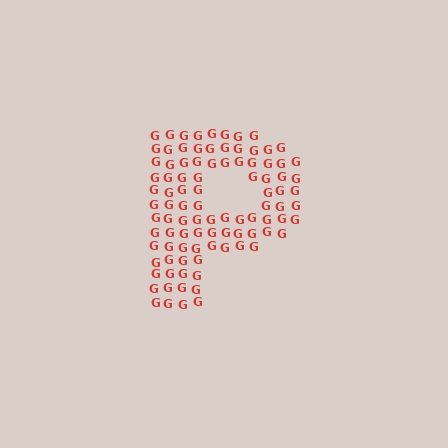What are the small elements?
The small elements are letter G's.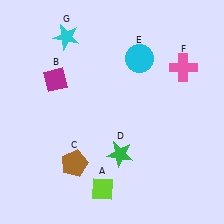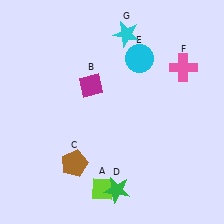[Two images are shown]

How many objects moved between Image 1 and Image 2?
3 objects moved between the two images.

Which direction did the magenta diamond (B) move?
The magenta diamond (B) moved right.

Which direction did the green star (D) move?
The green star (D) moved down.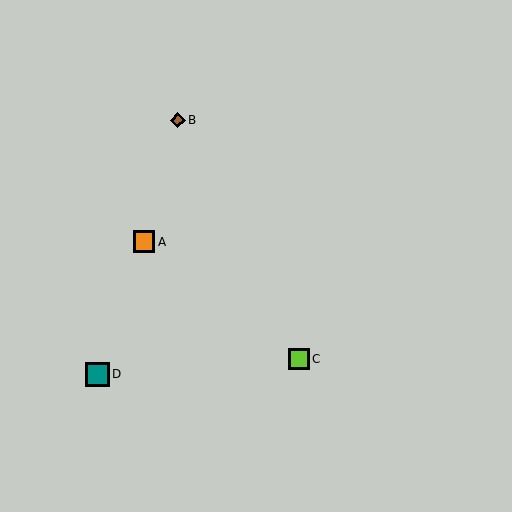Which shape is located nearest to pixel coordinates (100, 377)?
The teal square (labeled D) at (97, 374) is nearest to that location.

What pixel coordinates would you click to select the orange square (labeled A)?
Click at (144, 242) to select the orange square A.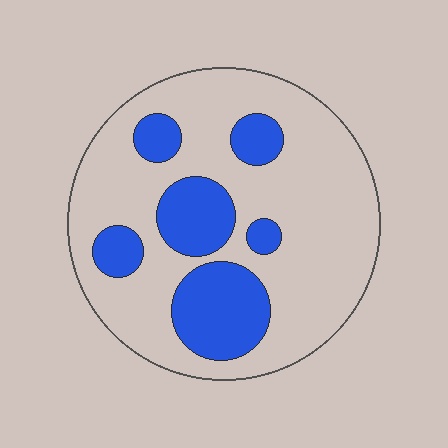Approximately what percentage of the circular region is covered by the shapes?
Approximately 25%.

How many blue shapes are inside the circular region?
6.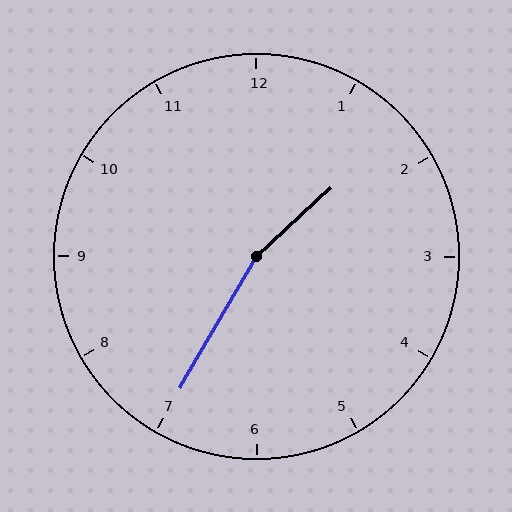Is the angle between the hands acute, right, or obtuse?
It is obtuse.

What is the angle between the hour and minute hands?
Approximately 162 degrees.